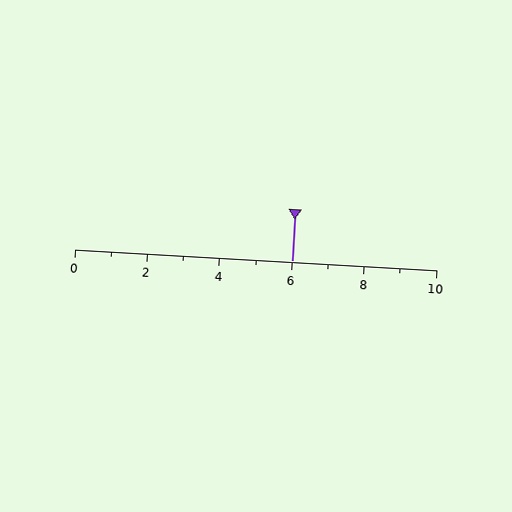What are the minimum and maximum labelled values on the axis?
The axis runs from 0 to 10.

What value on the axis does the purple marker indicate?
The marker indicates approximately 6.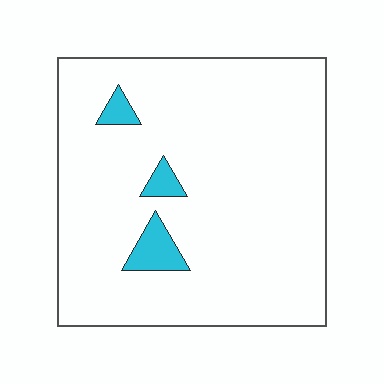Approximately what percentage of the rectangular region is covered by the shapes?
Approximately 5%.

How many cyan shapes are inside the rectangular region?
3.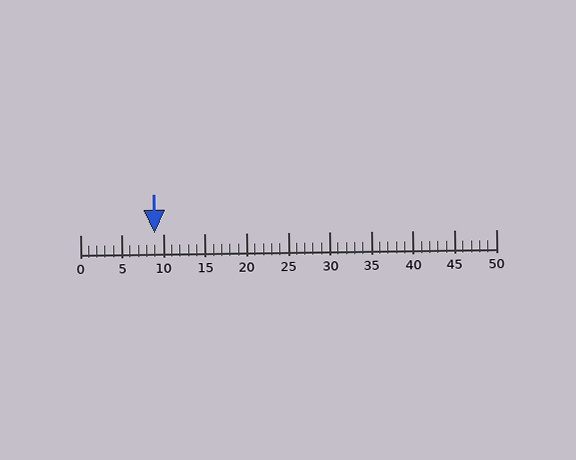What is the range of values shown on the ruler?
The ruler shows values from 0 to 50.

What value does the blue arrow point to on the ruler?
The blue arrow points to approximately 9.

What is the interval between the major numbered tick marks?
The major tick marks are spaced 5 units apart.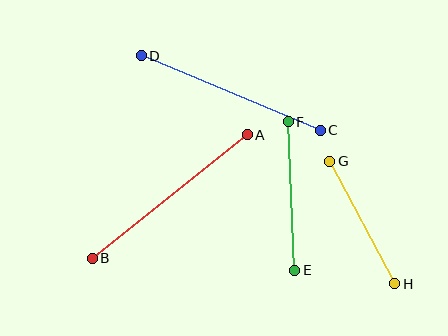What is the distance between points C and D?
The distance is approximately 194 pixels.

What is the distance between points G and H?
The distance is approximately 139 pixels.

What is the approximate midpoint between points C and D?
The midpoint is at approximately (231, 93) pixels.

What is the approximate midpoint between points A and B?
The midpoint is at approximately (170, 196) pixels.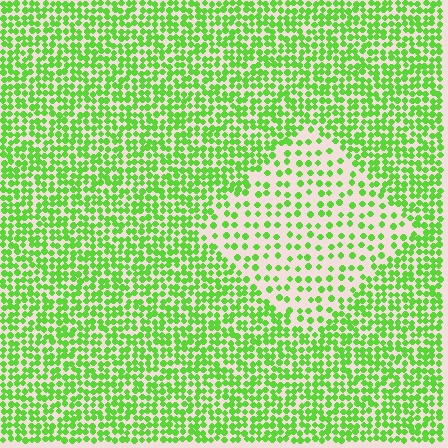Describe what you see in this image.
The image contains small lime elements arranged at two different densities. A diamond-shaped region is visible where the elements are less densely packed than the surrounding area.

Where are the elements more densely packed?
The elements are more densely packed outside the diamond boundary.